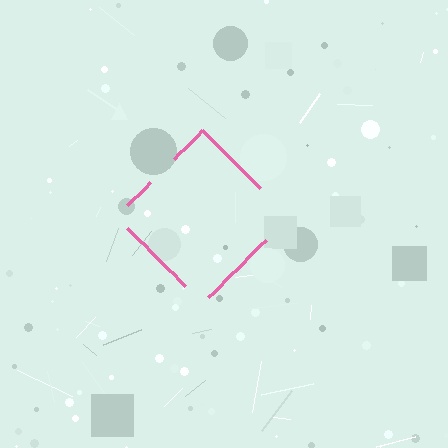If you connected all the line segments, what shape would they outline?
They would outline a diamond.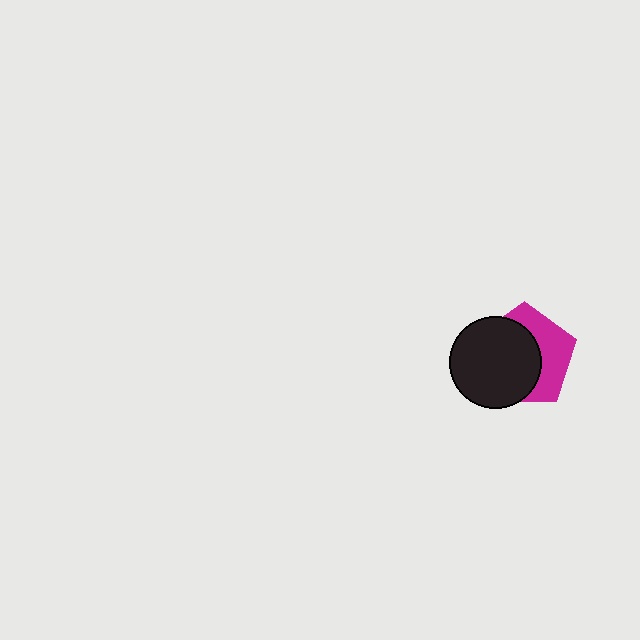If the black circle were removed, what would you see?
You would see the complete magenta pentagon.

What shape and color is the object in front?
The object in front is a black circle.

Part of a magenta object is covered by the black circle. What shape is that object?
It is a pentagon.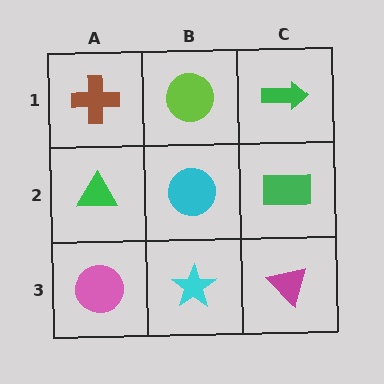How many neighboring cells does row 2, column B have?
4.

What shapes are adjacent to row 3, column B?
A cyan circle (row 2, column B), a pink circle (row 3, column A), a magenta triangle (row 3, column C).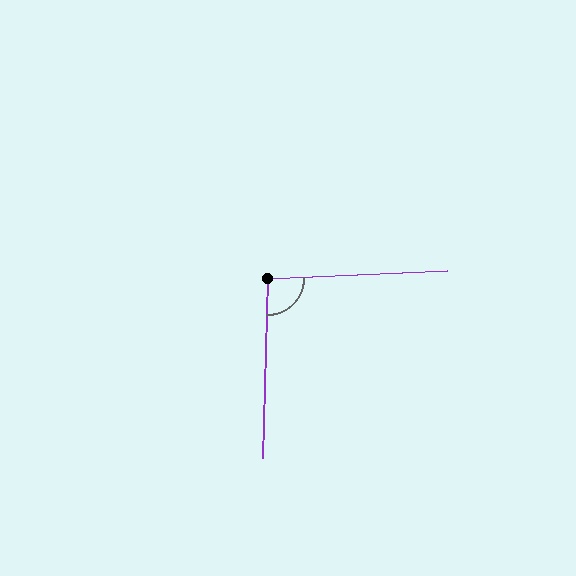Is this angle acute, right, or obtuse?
It is approximately a right angle.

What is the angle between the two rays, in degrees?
Approximately 94 degrees.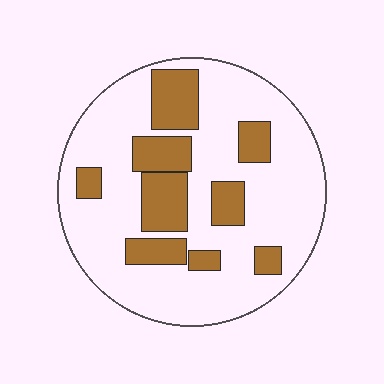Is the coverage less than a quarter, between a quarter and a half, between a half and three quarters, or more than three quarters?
Between a quarter and a half.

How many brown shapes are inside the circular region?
9.